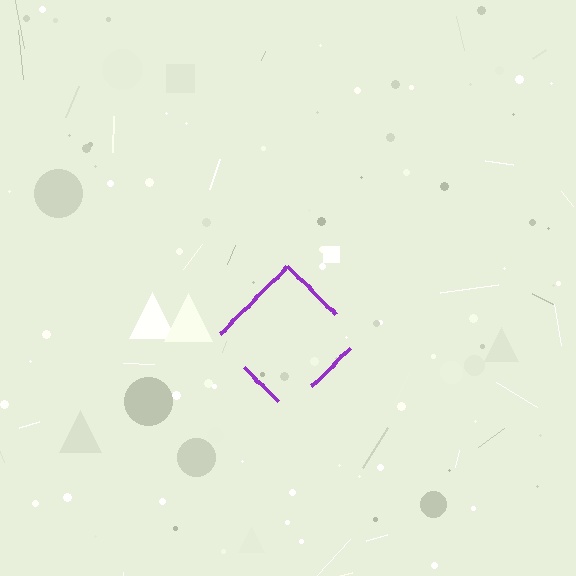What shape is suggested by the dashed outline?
The dashed outline suggests a diamond.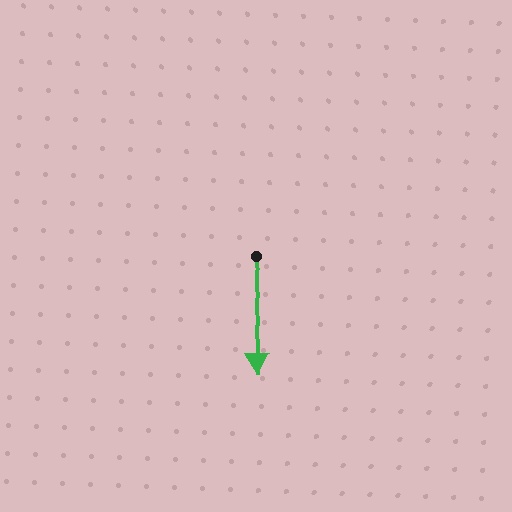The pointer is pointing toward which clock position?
Roughly 6 o'clock.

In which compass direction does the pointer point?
South.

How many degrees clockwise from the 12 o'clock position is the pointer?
Approximately 177 degrees.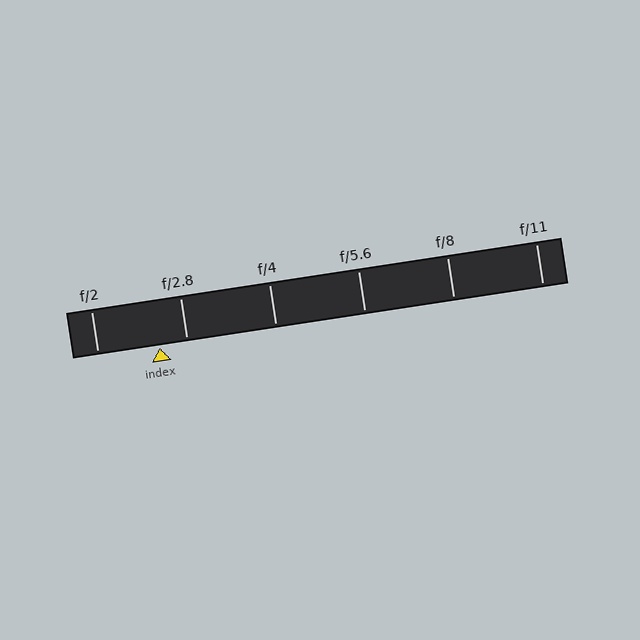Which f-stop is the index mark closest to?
The index mark is closest to f/2.8.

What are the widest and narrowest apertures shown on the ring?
The widest aperture shown is f/2 and the narrowest is f/11.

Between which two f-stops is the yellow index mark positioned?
The index mark is between f/2 and f/2.8.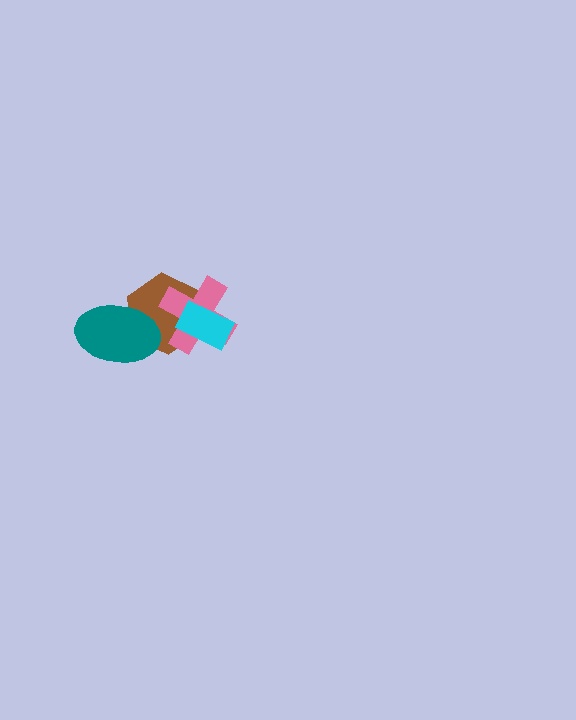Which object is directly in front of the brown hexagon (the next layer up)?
The teal ellipse is directly in front of the brown hexagon.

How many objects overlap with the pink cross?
2 objects overlap with the pink cross.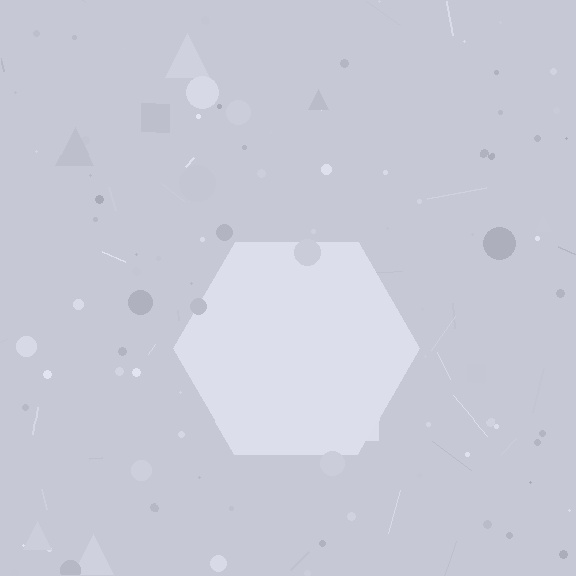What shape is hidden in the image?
A hexagon is hidden in the image.